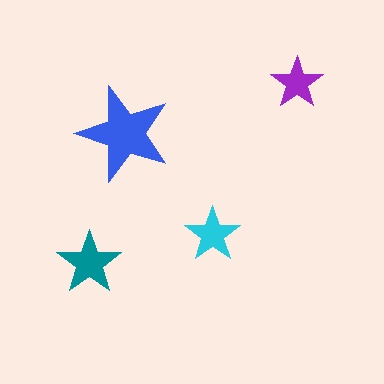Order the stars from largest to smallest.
the blue one, the teal one, the cyan one, the purple one.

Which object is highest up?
The purple star is topmost.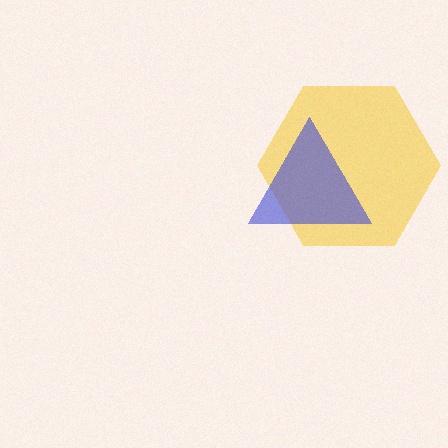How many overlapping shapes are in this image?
There are 2 overlapping shapes in the image.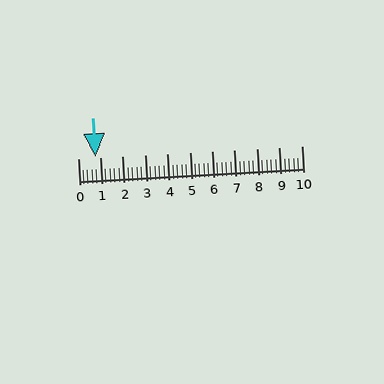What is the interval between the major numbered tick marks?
The major tick marks are spaced 1 units apart.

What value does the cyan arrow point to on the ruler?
The cyan arrow points to approximately 0.8.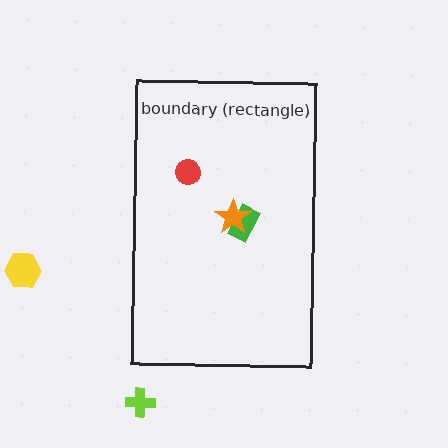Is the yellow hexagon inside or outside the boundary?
Outside.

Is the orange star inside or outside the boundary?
Inside.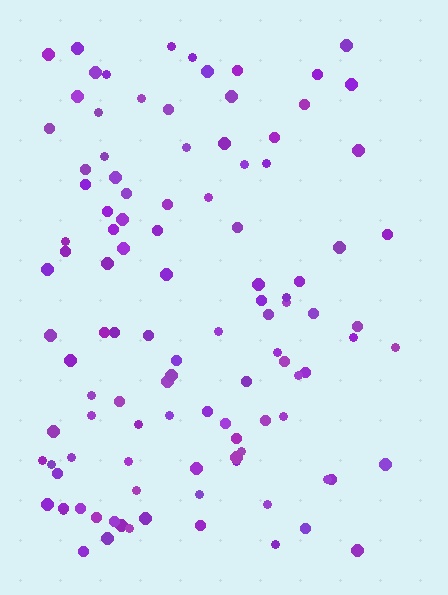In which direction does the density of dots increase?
From right to left, with the left side densest.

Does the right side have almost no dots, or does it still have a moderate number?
Still a moderate number, just noticeably fewer than the left.